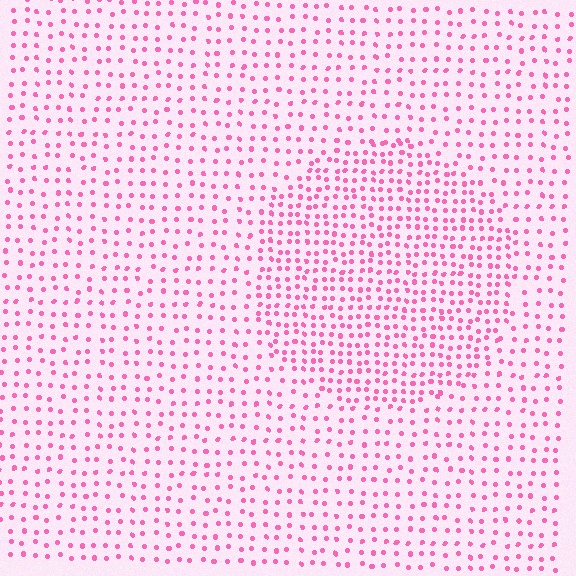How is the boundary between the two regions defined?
The boundary is defined by a change in element density (approximately 1.8x ratio). All elements are the same color, size, and shape.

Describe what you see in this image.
The image contains small pink elements arranged at two different densities. A circle-shaped region is visible where the elements are more densely packed than the surrounding area.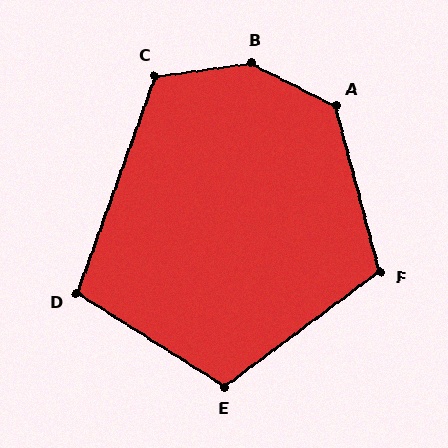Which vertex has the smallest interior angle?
D, at approximately 102 degrees.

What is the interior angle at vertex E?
Approximately 111 degrees (obtuse).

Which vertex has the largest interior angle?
B, at approximately 146 degrees.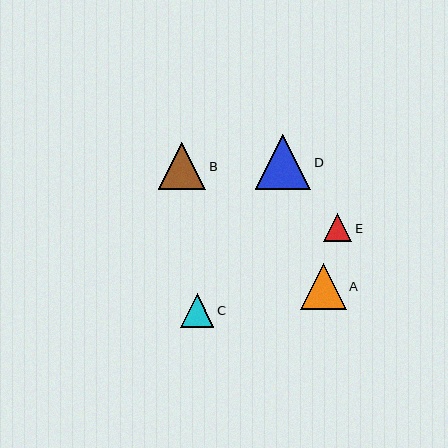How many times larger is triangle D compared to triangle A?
Triangle D is approximately 1.2 times the size of triangle A.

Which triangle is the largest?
Triangle D is the largest with a size of approximately 55 pixels.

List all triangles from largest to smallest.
From largest to smallest: D, B, A, C, E.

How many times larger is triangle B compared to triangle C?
Triangle B is approximately 1.4 times the size of triangle C.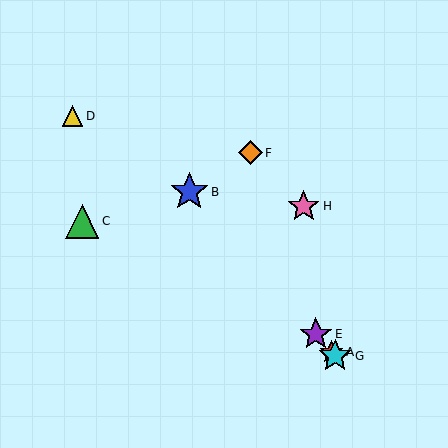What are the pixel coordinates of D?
Object D is at (73, 116).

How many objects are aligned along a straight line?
4 objects (A, B, E, G) are aligned along a straight line.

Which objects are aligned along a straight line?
Objects A, B, E, G are aligned along a straight line.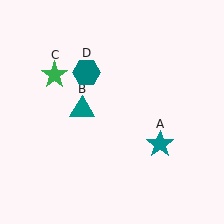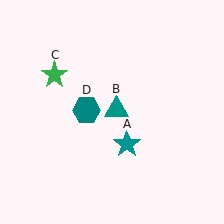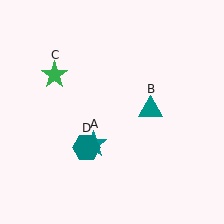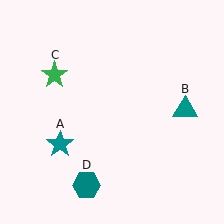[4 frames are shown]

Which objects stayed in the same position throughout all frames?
Green star (object C) remained stationary.